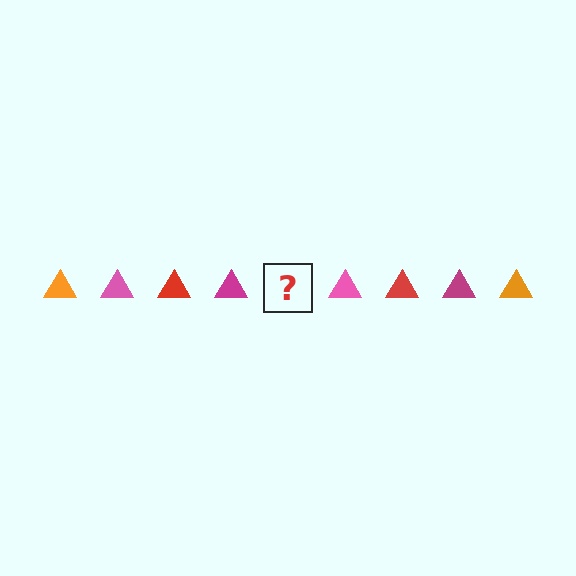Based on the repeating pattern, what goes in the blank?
The blank should be an orange triangle.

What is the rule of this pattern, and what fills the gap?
The rule is that the pattern cycles through orange, pink, red, magenta triangles. The gap should be filled with an orange triangle.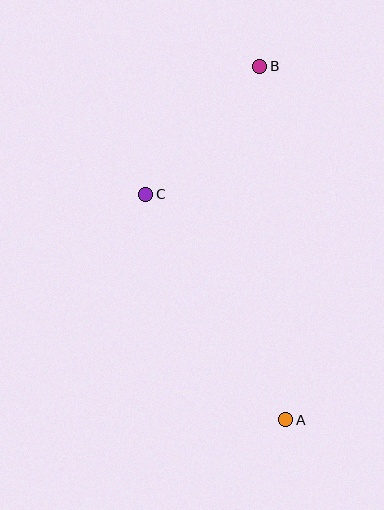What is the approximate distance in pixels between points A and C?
The distance between A and C is approximately 265 pixels.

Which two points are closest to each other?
Points B and C are closest to each other.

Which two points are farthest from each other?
Points A and B are farthest from each other.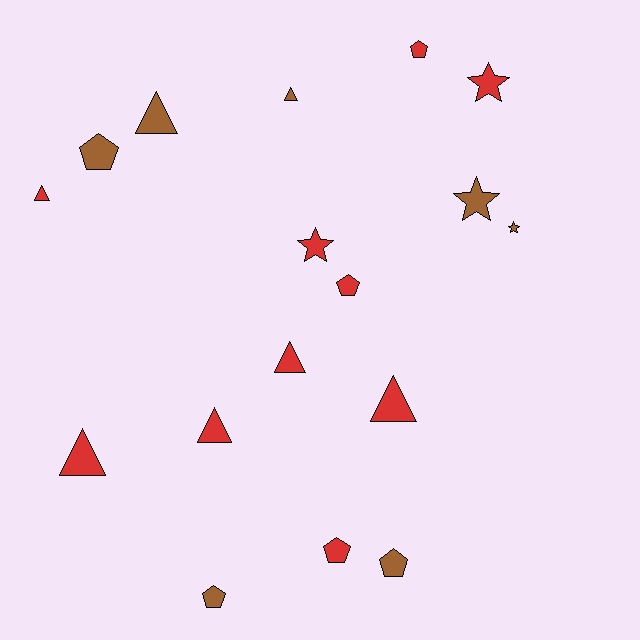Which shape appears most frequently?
Triangle, with 7 objects.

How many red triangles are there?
There are 5 red triangles.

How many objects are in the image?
There are 17 objects.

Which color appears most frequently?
Red, with 10 objects.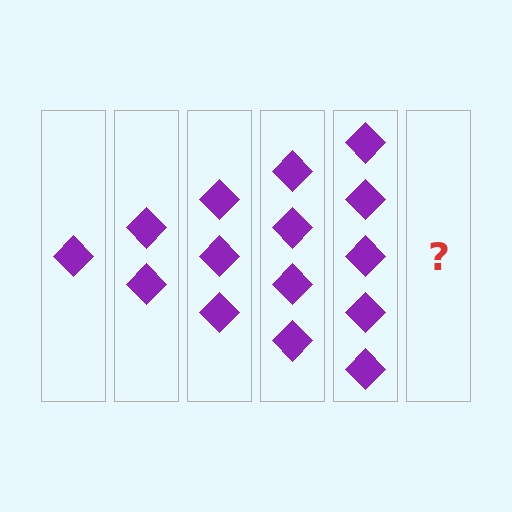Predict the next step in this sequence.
The next step is 6 diamonds.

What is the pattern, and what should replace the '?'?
The pattern is that each step adds one more diamond. The '?' should be 6 diamonds.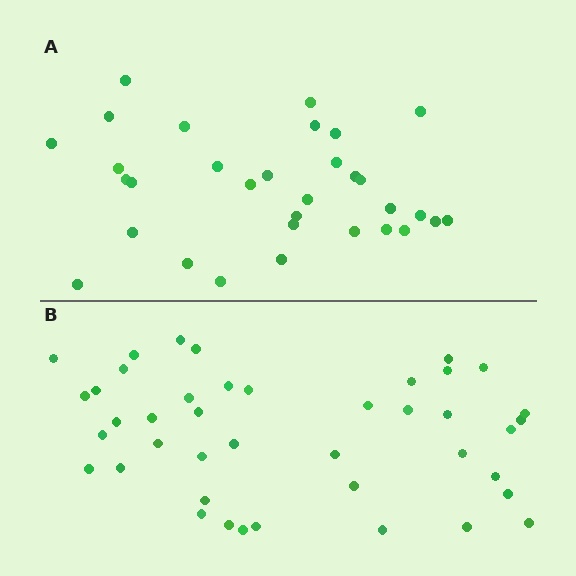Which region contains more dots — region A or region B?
Region B (the bottom region) has more dots.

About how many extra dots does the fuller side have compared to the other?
Region B has roughly 10 or so more dots than region A.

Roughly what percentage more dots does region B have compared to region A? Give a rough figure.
About 30% more.